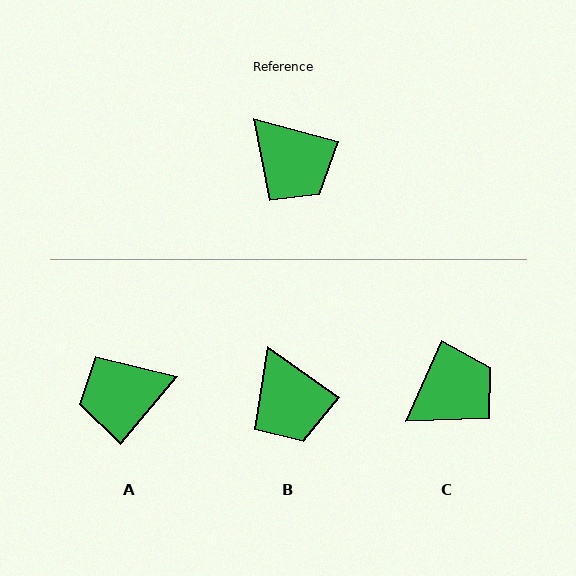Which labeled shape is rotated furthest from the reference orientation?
A, about 115 degrees away.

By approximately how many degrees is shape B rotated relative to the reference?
Approximately 20 degrees clockwise.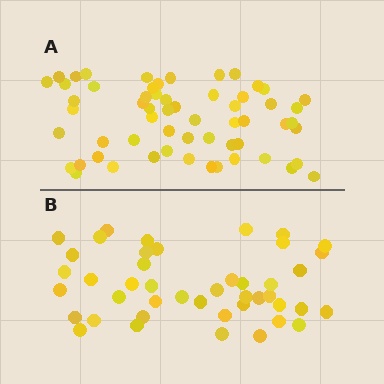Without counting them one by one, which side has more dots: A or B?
Region A (the top region) has more dots.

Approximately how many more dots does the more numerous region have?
Region A has approximately 15 more dots than region B.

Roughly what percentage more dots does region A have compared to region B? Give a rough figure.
About 35% more.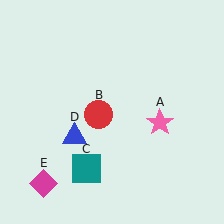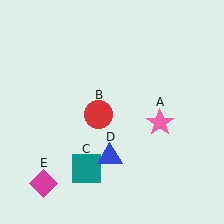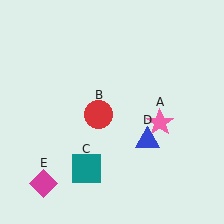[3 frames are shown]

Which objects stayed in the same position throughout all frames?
Pink star (object A) and red circle (object B) and teal square (object C) and magenta diamond (object E) remained stationary.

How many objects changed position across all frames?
1 object changed position: blue triangle (object D).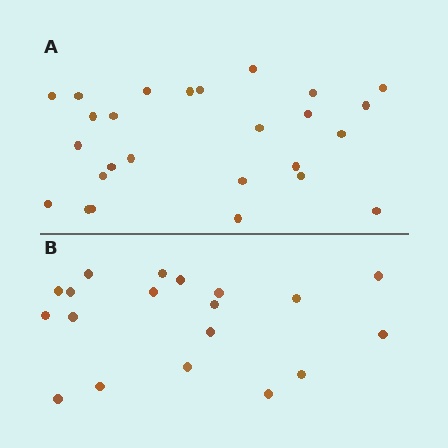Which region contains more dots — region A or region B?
Region A (the top region) has more dots.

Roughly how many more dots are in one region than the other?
Region A has roughly 8 or so more dots than region B.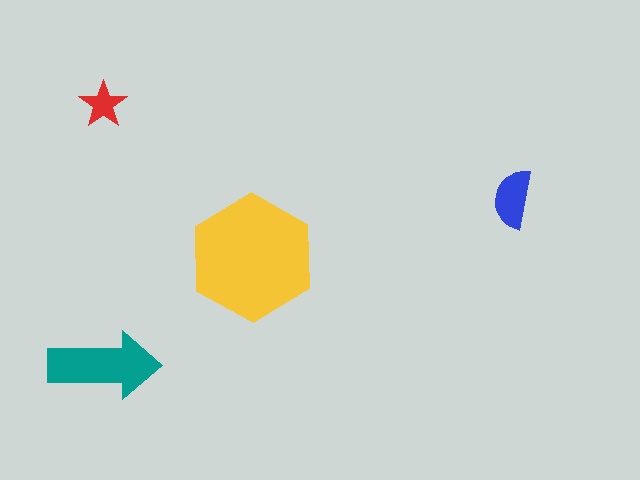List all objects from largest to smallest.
The yellow hexagon, the teal arrow, the blue semicircle, the red star.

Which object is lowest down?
The teal arrow is bottommost.